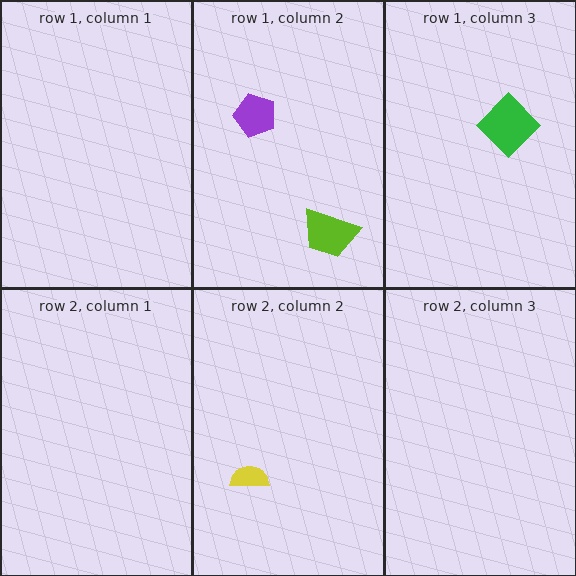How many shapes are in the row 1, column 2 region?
2.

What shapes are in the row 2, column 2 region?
The yellow semicircle.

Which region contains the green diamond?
The row 1, column 3 region.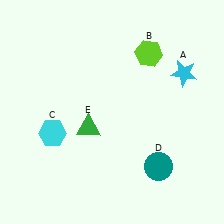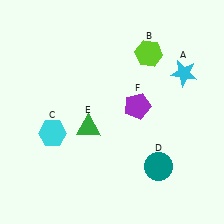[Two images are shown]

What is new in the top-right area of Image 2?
A purple pentagon (F) was added in the top-right area of Image 2.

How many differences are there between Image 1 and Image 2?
There is 1 difference between the two images.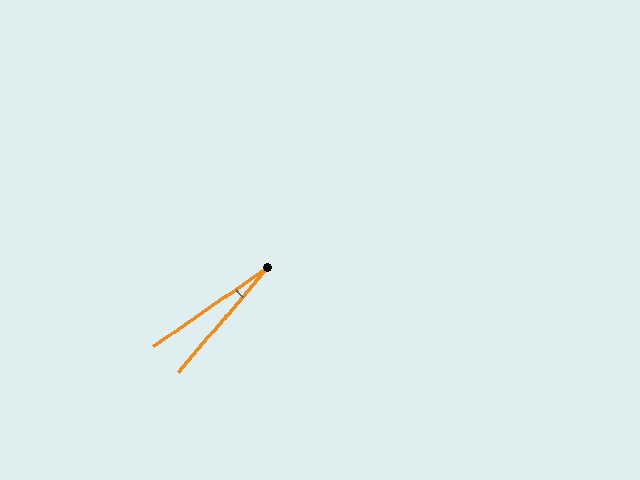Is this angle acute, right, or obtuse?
It is acute.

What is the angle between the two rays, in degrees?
Approximately 15 degrees.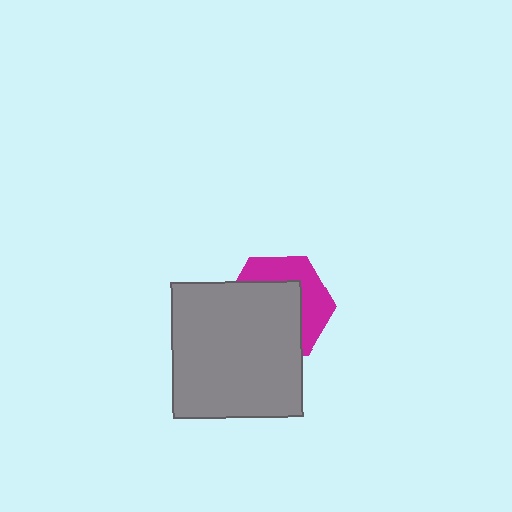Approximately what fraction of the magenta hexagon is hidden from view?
Roughly 60% of the magenta hexagon is hidden behind the gray rectangle.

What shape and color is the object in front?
The object in front is a gray rectangle.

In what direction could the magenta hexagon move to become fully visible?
The magenta hexagon could move toward the upper-right. That would shift it out from behind the gray rectangle entirely.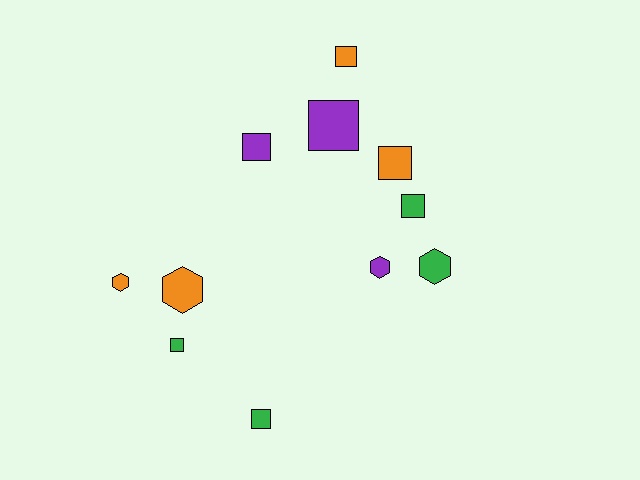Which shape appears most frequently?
Square, with 7 objects.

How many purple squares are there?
There are 2 purple squares.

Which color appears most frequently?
Orange, with 4 objects.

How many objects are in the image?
There are 11 objects.